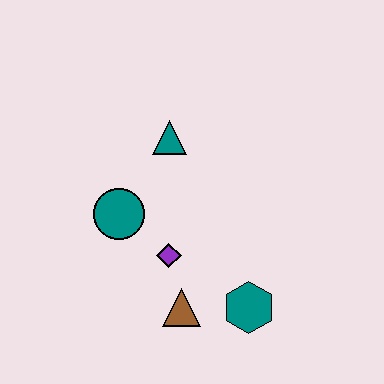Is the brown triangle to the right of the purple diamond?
Yes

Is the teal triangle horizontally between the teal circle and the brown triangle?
Yes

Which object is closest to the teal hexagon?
The brown triangle is closest to the teal hexagon.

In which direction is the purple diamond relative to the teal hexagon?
The purple diamond is to the left of the teal hexagon.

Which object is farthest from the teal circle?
The teal hexagon is farthest from the teal circle.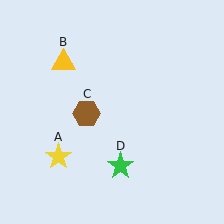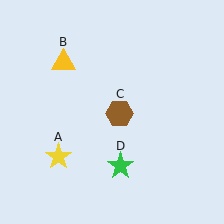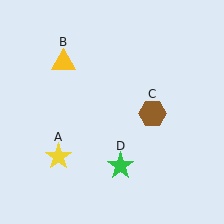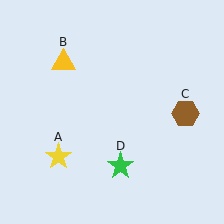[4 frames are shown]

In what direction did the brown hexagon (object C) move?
The brown hexagon (object C) moved right.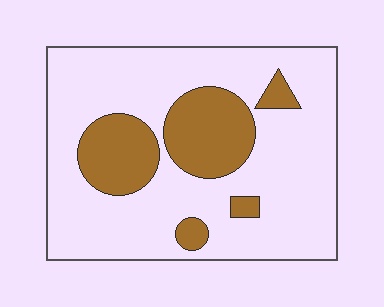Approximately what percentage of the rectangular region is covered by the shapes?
Approximately 25%.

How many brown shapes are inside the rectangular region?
5.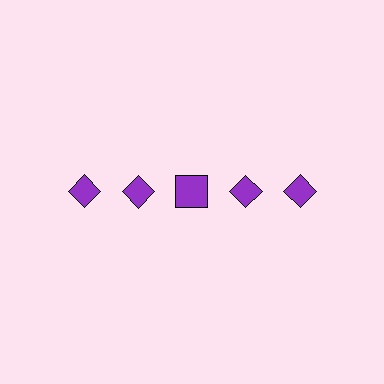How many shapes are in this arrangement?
There are 5 shapes arranged in a grid pattern.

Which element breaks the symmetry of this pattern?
The purple square in the top row, center column breaks the symmetry. All other shapes are purple diamonds.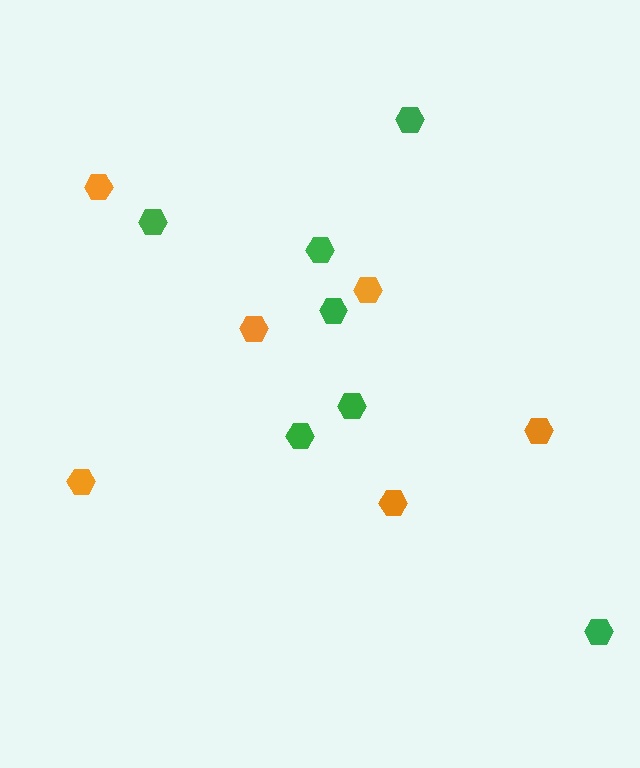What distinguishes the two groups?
There are 2 groups: one group of green hexagons (7) and one group of orange hexagons (6).